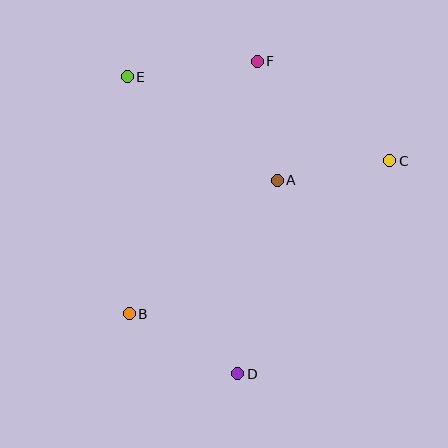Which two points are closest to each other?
Points A and C are closest to each other.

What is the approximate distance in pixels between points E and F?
The distance between E and F is approximately 131 pixels.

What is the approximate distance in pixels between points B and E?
The distance between B and E is approximately 237 pixels.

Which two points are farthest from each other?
Points D and E are farthest from each other.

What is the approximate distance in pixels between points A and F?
The distance between A and F is approximately 121 pixels.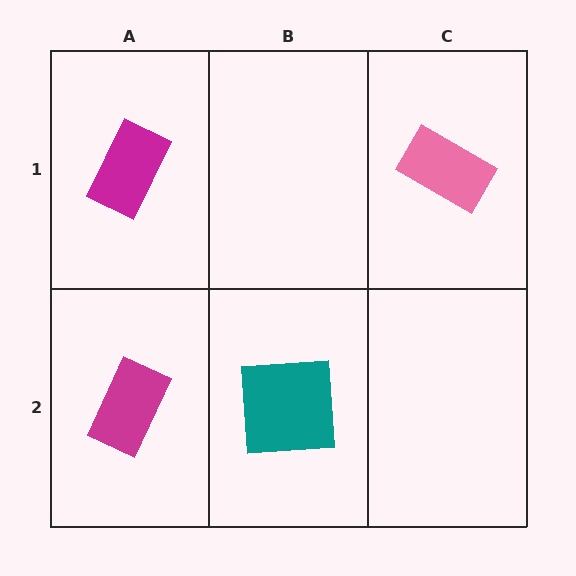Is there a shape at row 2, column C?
No, that cell is empty.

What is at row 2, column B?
A teal square.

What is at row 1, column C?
A pink rectangle.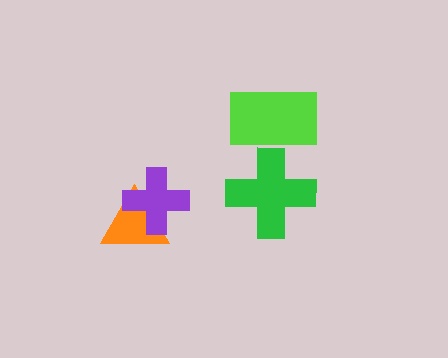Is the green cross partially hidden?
Yes, it is partially covered by another shape.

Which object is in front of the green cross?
The lime rectangle is in front of the green cross.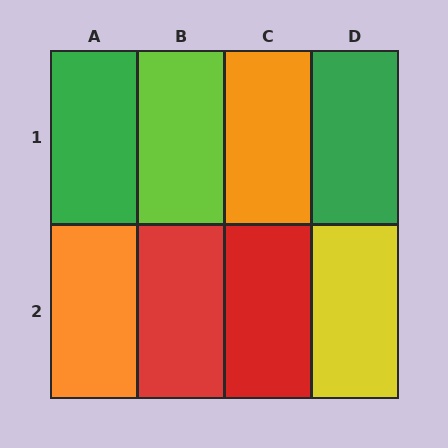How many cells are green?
2 cells are green.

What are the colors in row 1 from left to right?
Green, lime, orange, green.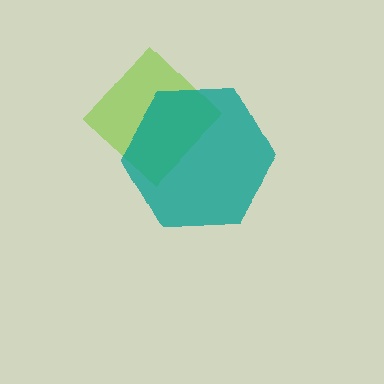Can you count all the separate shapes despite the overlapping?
Yes, there are 2 separate shapes.